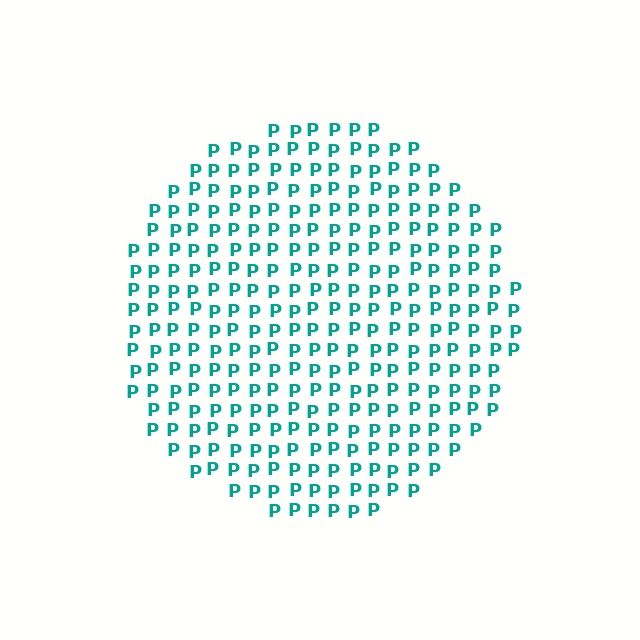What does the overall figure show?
The overall figure shows a circle.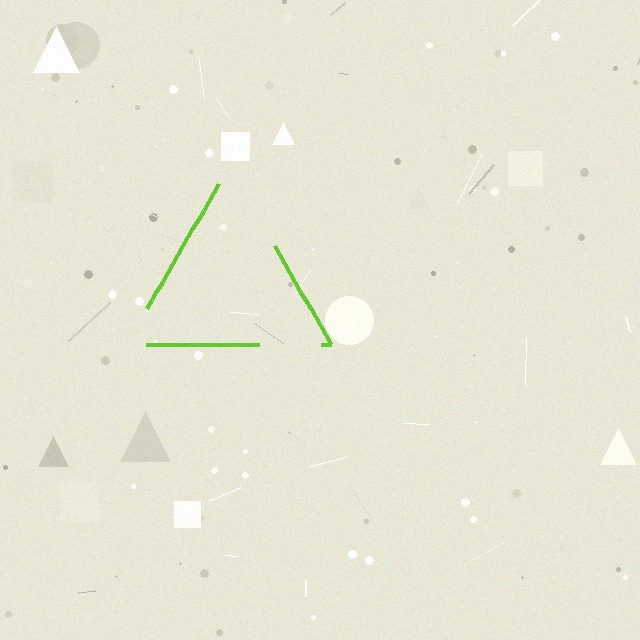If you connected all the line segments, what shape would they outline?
They would outline a triangle.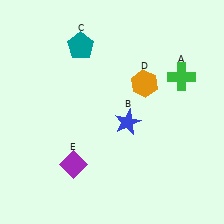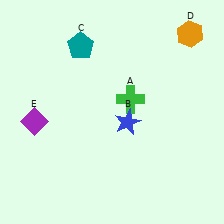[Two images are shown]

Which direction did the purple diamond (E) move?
The purple diamond (E) moved up.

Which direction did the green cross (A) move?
The green cross (A) moved left.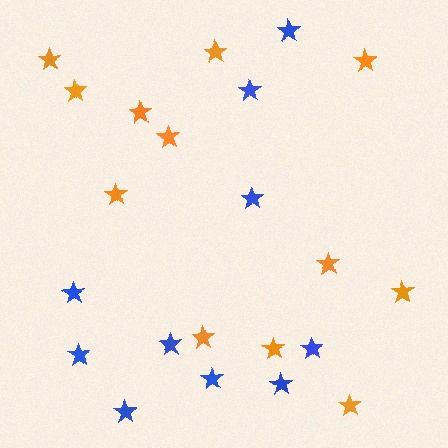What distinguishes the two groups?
There are 2 groups: one group of orange stars (12) and one group of blue stars (10).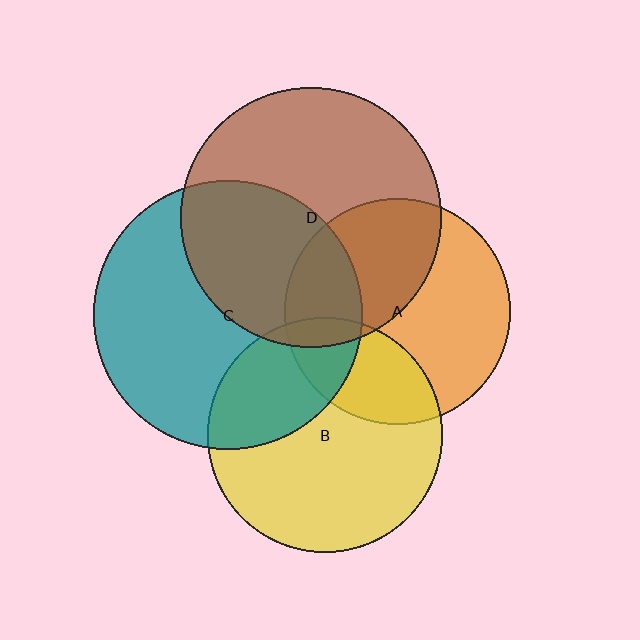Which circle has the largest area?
Circle C (teal).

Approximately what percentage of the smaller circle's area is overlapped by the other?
Approximately 25%.